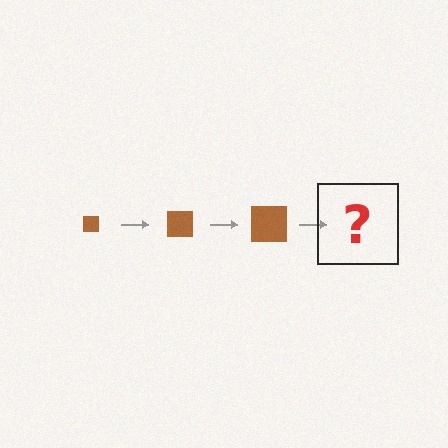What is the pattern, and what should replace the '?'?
The pattern is that the square gets progressively larger each step. The '?' should be a brown square, larger than the previous one.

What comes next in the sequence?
The next element should be a brown square, larger than the previous one.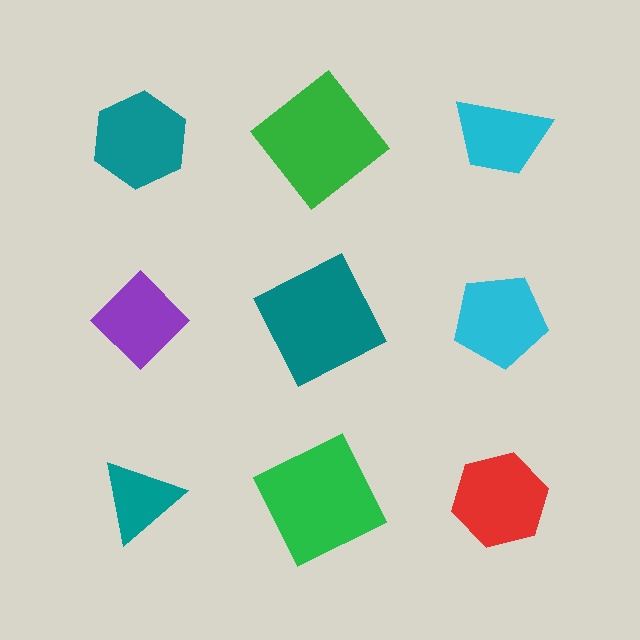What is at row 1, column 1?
A teal hexagon.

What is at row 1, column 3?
A cyan trapezoid.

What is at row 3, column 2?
A green square.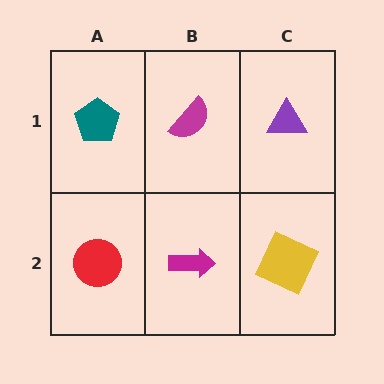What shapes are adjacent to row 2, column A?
A teal pentagon (row 1, column A), a magenta arrow (row 2, column B).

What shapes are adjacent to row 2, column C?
A purple triangle (row 1, column C), a magenta arrow (row 2, column B).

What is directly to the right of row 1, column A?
A magenta semicircle.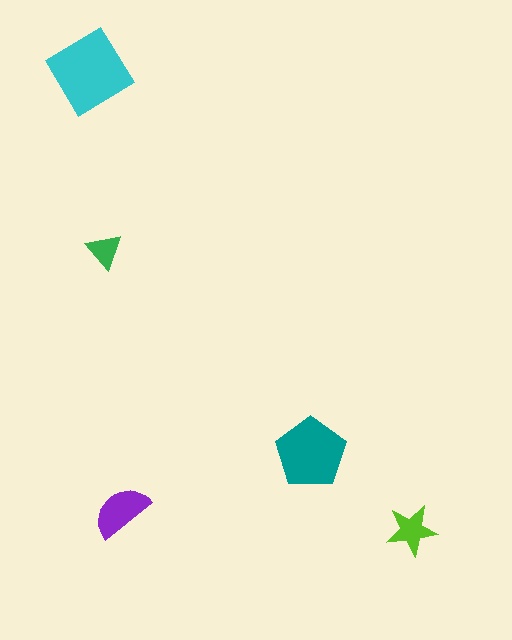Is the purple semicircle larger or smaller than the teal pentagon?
Smaller.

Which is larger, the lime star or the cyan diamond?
The cyan diamond.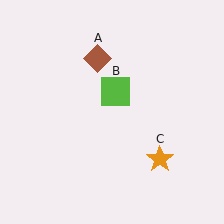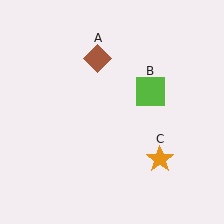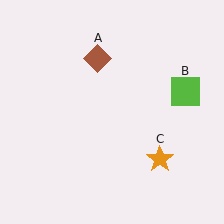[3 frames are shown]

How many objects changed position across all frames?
1 object changed position: lime square (object B).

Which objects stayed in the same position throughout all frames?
Brown diamond (object A) and orange star (object C) remained stationary.